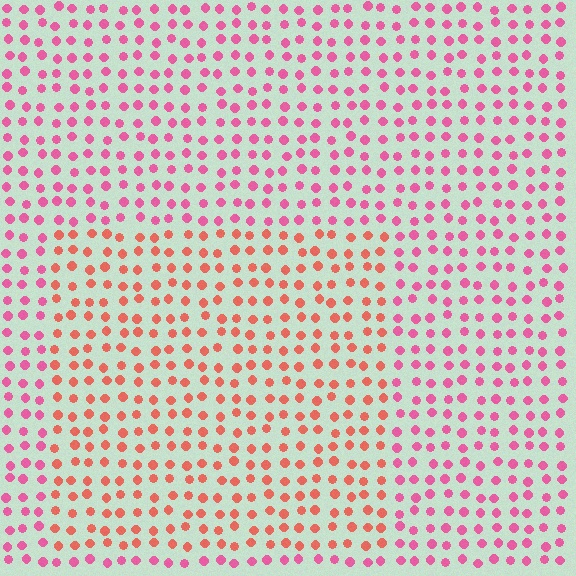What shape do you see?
I see a rectangle.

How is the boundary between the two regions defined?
The boundary is defined purely by a slight shift in hue (about 35 degrees). Spacing, size, and orientation are identical on both sides.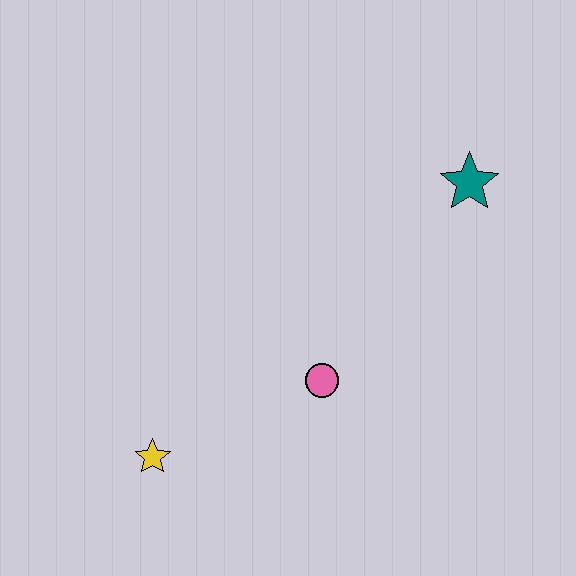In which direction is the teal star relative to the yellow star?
The teal star is to the right of the yellow star.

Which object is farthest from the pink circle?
The teal star is farthest from the pink circle.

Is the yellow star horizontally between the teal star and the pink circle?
No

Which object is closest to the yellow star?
The pink circle is closest to the yellow star.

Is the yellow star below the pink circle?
Yes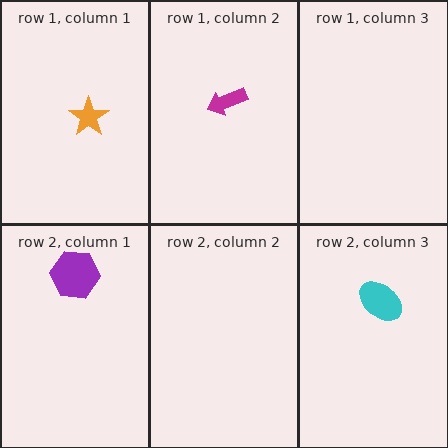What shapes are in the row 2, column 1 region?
The purple hexagon.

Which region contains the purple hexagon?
The row 2, column 1 region.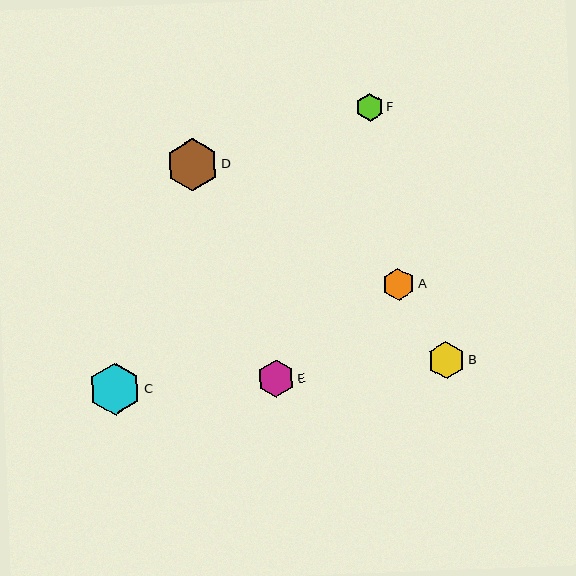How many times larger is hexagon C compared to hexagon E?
Hexagon C is approximately 1.4 times the size of hexagon E.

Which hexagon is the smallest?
Hexagon F is the smallest with a size of approximately 28 pixels.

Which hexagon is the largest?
Hexagon D is the largest with a size of approximately 52 pixels.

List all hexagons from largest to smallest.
From largest to smallest: D, C, B, E, A, F.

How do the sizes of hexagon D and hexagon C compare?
Hexagon D and hexagon C are approximately the same size.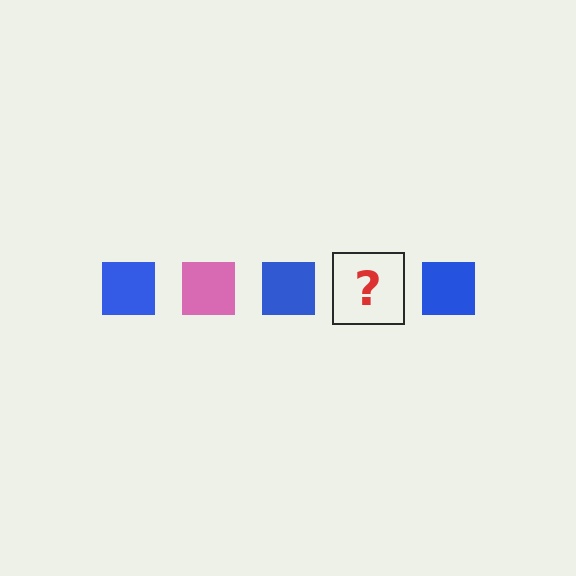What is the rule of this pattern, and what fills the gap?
The rule is that the pattern cycles through blue, pink squares. The gap should be filled with a pink square.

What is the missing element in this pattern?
The missing element is a pink square.